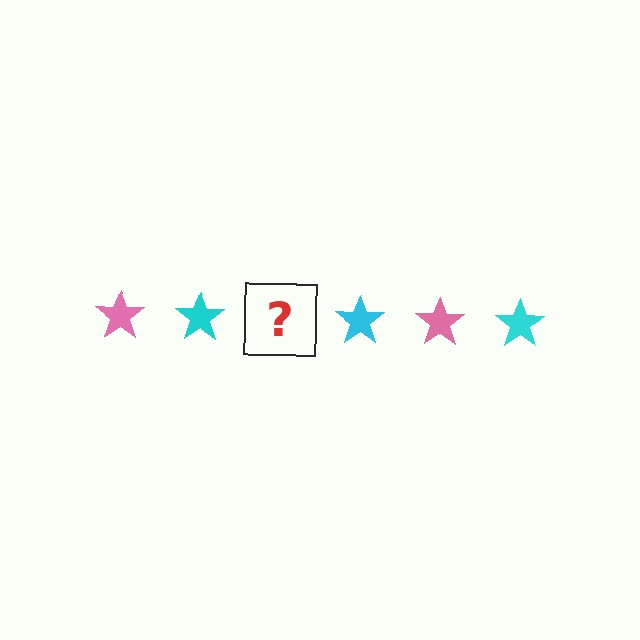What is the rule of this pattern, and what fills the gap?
The rule is that the pattern cycles through pink, cyan stars. The gap should be filled with a pink star.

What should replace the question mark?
The question mark should be replaced with a pink star.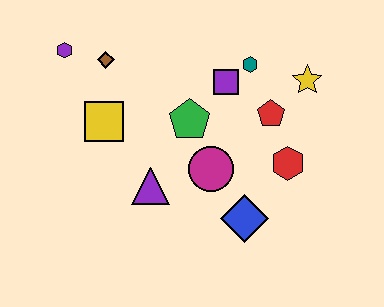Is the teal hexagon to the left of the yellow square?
No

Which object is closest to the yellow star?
The red pentagon is closest to the yellow star.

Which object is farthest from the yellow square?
The yellow star is farthest from the yellow square.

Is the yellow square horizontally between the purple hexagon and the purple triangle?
Yes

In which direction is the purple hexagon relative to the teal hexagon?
The purple hexagon is to the left of the teal hexagon.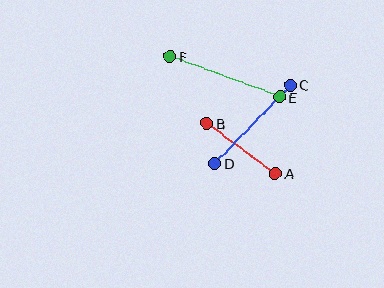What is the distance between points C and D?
The distance is approximately 109 pixels.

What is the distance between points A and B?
The distance is approximately 85 pixels.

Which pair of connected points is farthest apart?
Points E and F are farthest apart.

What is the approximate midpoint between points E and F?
The midpoint is at approximately (225, 77) pixels.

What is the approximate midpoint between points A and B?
The midpoint is at approximately (241, 149) pixels.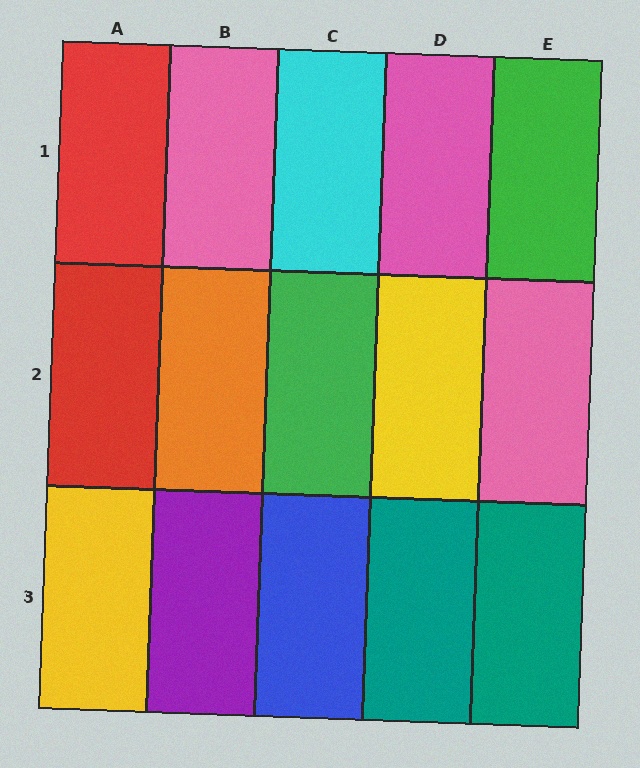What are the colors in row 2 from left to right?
Red, orange, green, yellow, pink.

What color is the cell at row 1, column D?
Pink.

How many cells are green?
2 cells are green.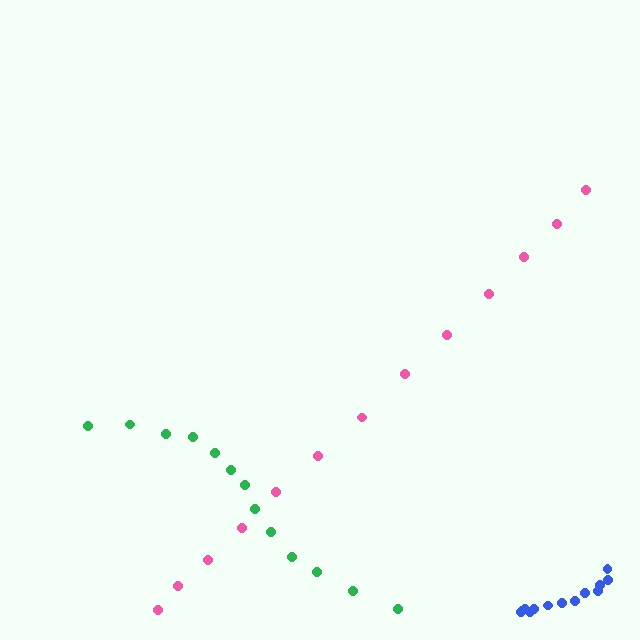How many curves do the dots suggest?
There are 3 distinct paths.